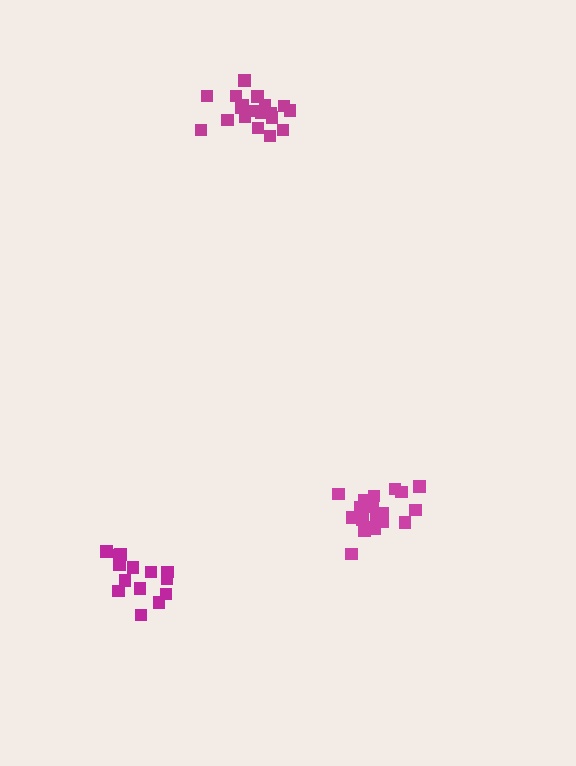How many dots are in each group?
Group 1: 14 dots, Group 2: 20 dots, Group 3: 20 dots (54 total).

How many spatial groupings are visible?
There are 3 spatial groupings.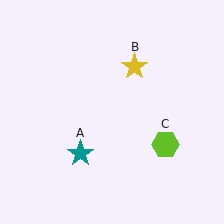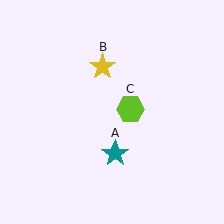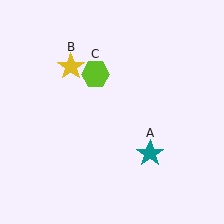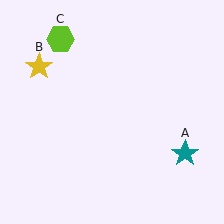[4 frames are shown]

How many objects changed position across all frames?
3 objects changed position: teal star (object A), yellow star (object B), lime hexagon (object C).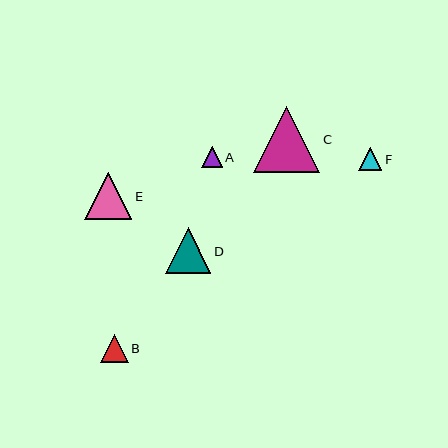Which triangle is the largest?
Triangle C is the largest with a size of approximately 66 pixels.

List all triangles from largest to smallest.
From largest to smallest: C, E, D, B, F, A.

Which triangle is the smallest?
Triangle A is the smallest with a size of approximately 21 pixels.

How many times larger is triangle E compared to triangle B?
Triangle E is approximately 1.7 times the size of triangle B.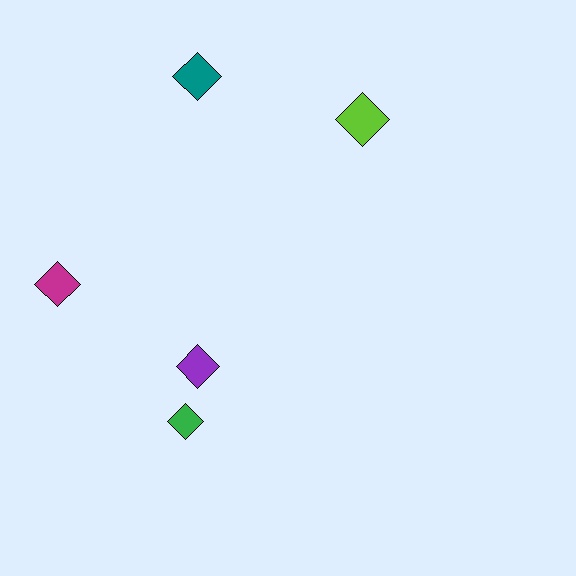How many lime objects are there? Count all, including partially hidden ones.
There is 1 lime object.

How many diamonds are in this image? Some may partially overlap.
There are 5 diamonds.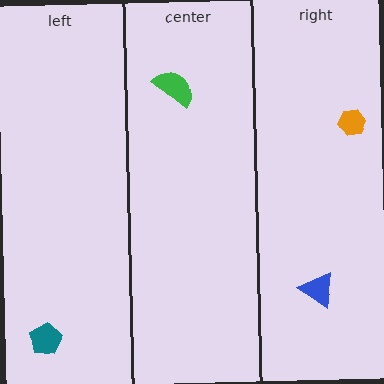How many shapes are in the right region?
2.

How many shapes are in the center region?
1.